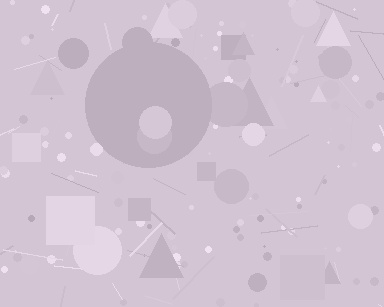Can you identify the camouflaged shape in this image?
The camouflaged shape is a circle.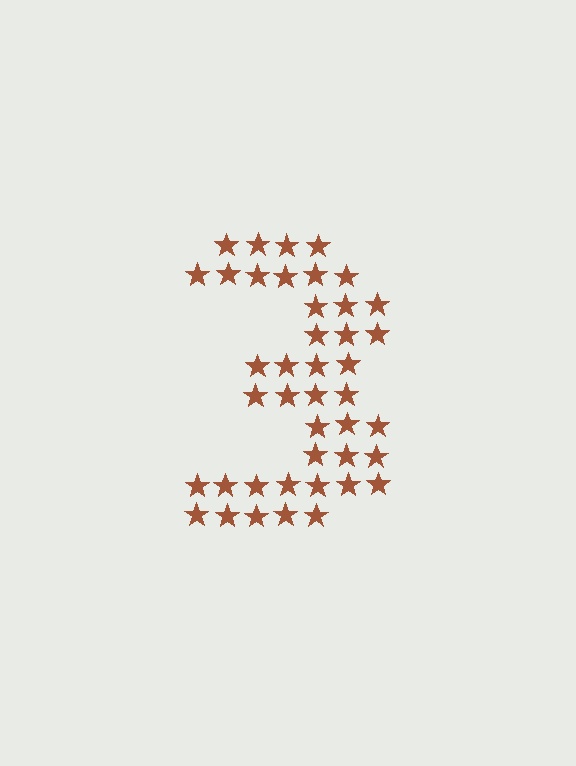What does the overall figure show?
The overall figure shows the digit 3.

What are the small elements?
The small elements are stars.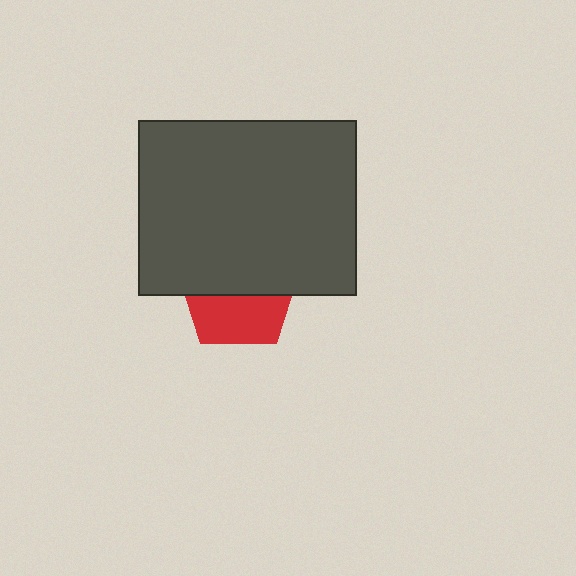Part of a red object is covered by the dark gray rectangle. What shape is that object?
It is a pentagon.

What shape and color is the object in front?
The object in front is a dark gray rectangle.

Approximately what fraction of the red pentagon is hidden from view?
Roughly 56% of the red pentagon is hidden behind the dark gray rectangle.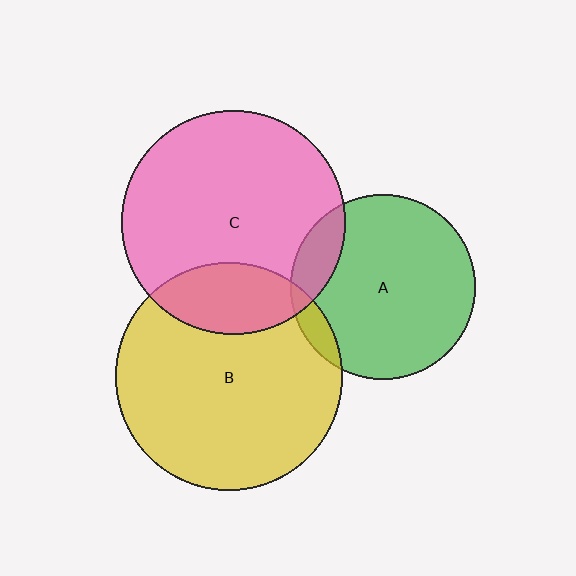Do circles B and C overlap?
Yes.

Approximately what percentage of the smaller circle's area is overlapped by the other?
Approximately 20%.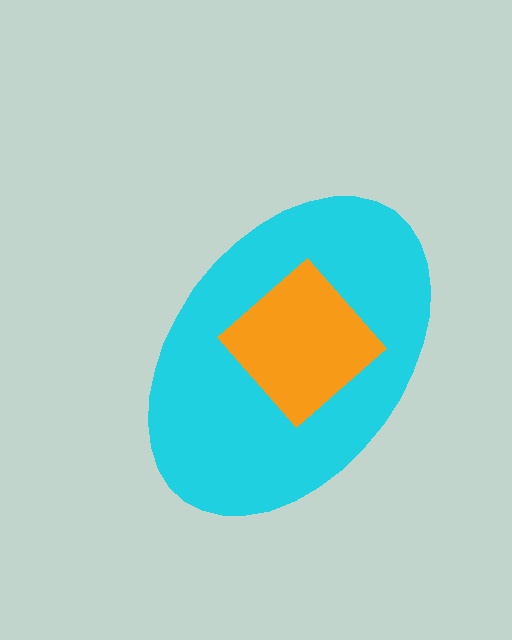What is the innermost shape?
The orange diamond.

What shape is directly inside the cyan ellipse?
The orange diamond.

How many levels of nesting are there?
2.